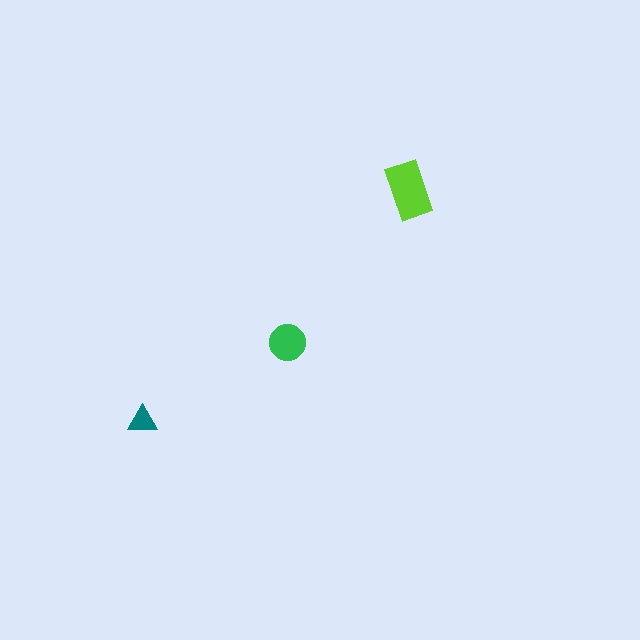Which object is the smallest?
The teal triangle.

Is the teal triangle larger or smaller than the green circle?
Smaller.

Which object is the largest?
The lime rectangle.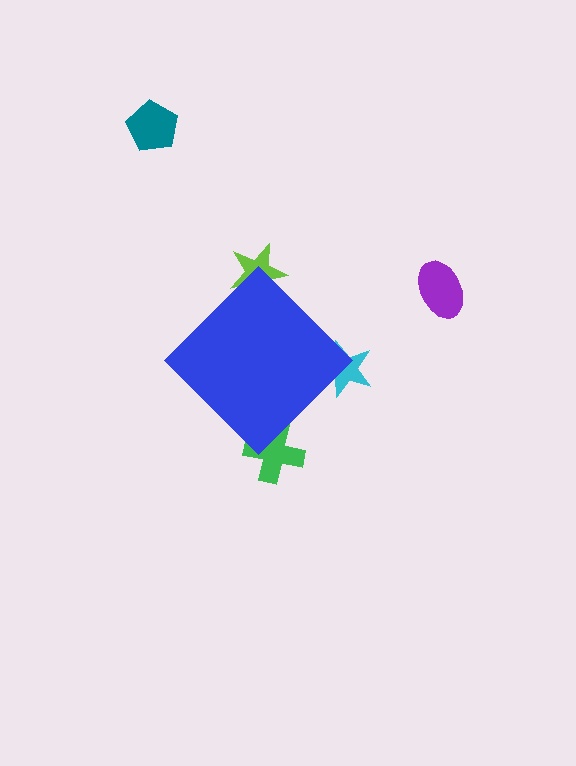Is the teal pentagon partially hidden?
No, the teal pentagon is fully visible.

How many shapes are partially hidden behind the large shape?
3 shapes are partially hidden.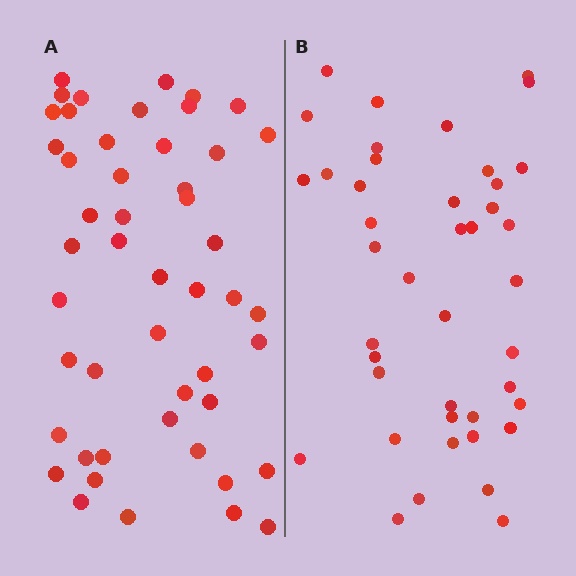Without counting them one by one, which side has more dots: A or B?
Region A (the left region) has more dots.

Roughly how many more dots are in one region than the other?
Region A has roughly 8 or so more dots than region B.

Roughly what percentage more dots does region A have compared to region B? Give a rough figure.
About 15% more.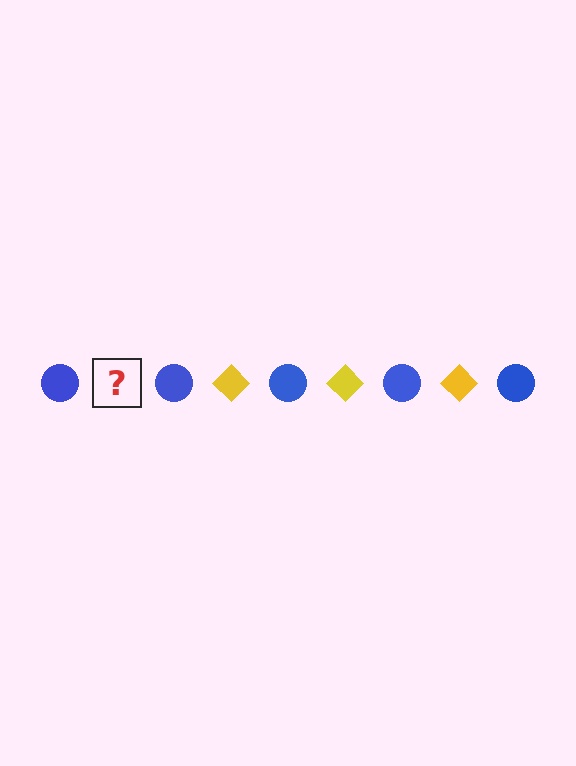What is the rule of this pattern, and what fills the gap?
The rule is that the pattern alternates between blue circle and yellow diamond. The gap should be filled with a yellow diamond.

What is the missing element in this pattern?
The missing element is a yellow diamond.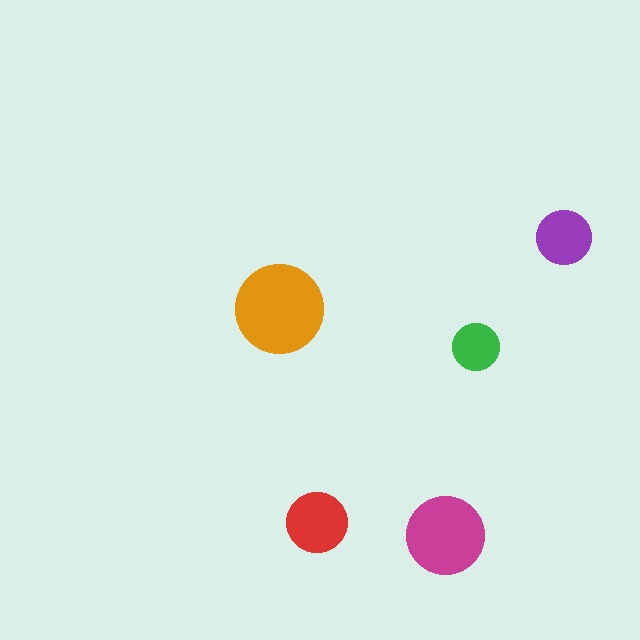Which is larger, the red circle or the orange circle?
The orange one.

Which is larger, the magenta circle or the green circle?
The magenta one.